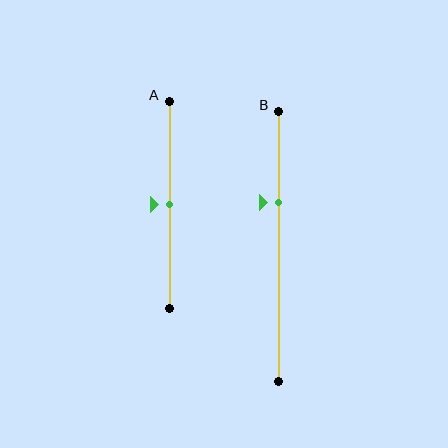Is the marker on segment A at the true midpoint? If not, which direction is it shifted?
Yes, the marker on segment A is at the true midpoint.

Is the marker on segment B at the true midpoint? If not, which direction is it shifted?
No, the marker on segment B is shifted upward by about 16% of the segment length.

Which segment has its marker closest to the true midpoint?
Segment A has its marker closest to the true midpoint.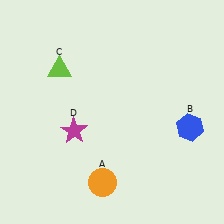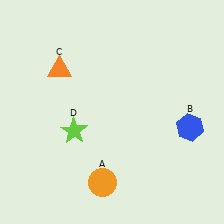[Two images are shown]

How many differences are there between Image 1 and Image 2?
There are 2 differences between the two images.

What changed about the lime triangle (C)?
In Image 1, C is lime. In Image 2, it changed to orange.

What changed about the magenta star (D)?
In Image 1, D is magenta. In Image 2, it changed to lime.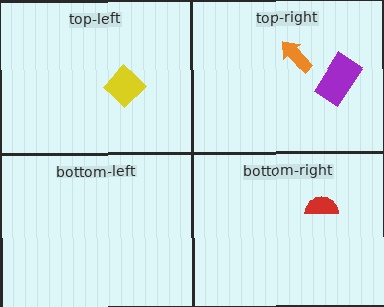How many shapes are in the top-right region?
2.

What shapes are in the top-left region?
The yellow diamond.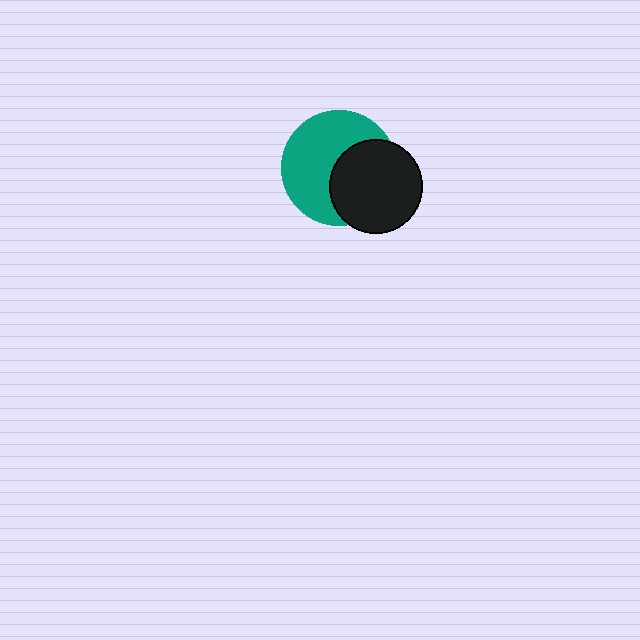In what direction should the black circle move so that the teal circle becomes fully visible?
The black circle should move right. That is the shortest direction to clear the overlap and leave the teal circle fully visible.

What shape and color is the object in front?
The object in front is a black circle.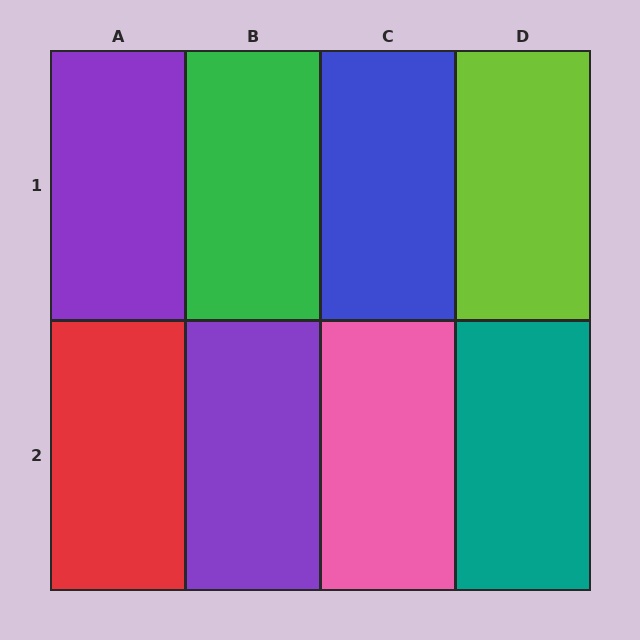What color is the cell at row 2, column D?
Teal.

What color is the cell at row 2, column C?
Pink.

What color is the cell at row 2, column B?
Purple.